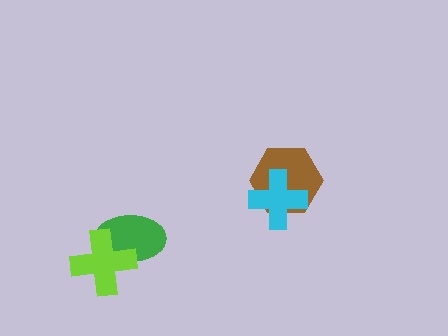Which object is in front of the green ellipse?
The lime cross is in front of the green ellipse.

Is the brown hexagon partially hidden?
Yes, it is partially covered by another shape.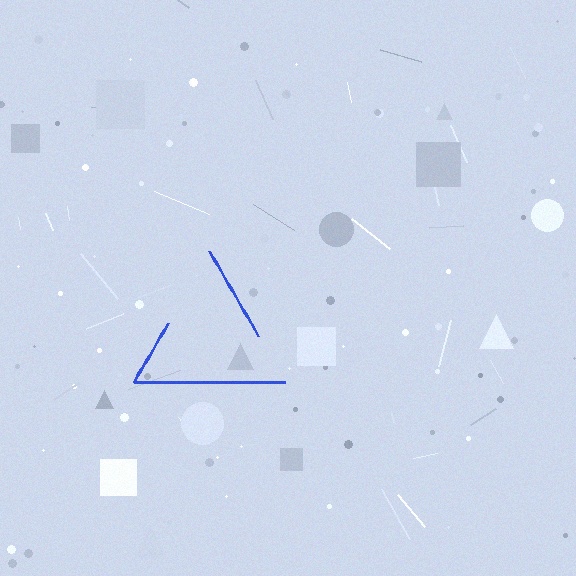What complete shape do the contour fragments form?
The contour fragments form a triangle.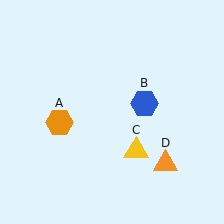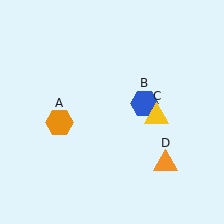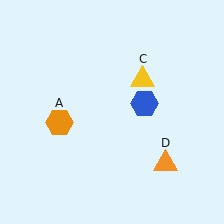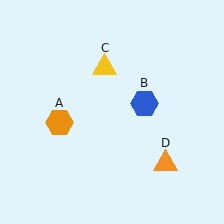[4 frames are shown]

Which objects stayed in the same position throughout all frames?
Orange hexagon (object A) and blue hexagon (object B) and orange triangle (object D) remained stationary.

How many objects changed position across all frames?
1 object changed position: yellow triangle (object C).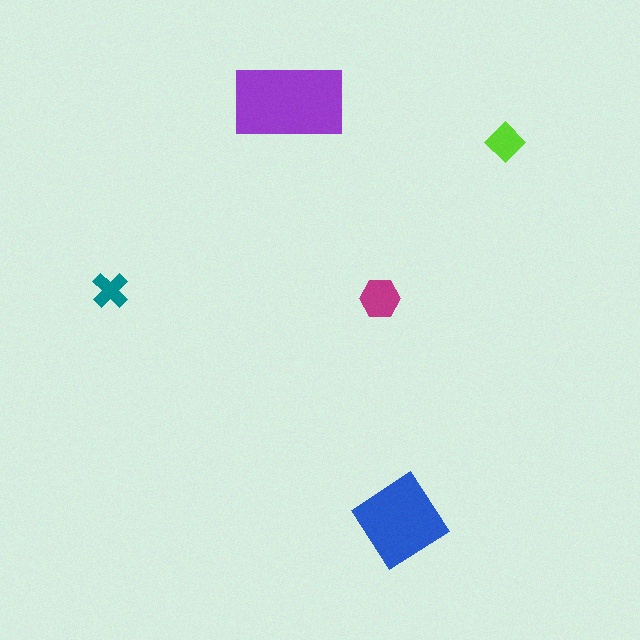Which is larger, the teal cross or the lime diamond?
The lime diamond.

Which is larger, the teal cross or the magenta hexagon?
The magenta hexagon.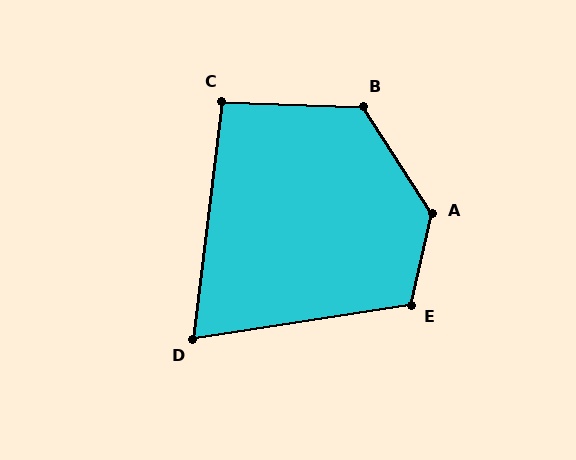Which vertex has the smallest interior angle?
D, at approximately 74 degrees.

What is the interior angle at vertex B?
Approximately 125 degrees (obtuse).